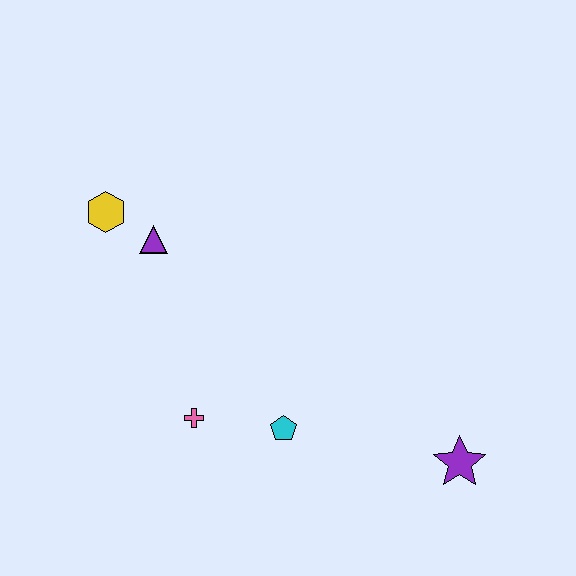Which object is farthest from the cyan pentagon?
The yellow hexagon is farthest from the cyan pentagon.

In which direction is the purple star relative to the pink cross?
The purple star is to the right of the pink cross.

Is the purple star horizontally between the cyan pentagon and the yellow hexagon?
No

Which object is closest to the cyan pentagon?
The pink cross is closest to the cyan pentagon.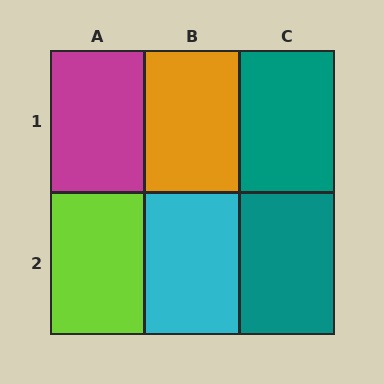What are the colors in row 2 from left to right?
Lime, cyan, teal.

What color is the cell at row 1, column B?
Orange.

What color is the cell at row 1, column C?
Teal.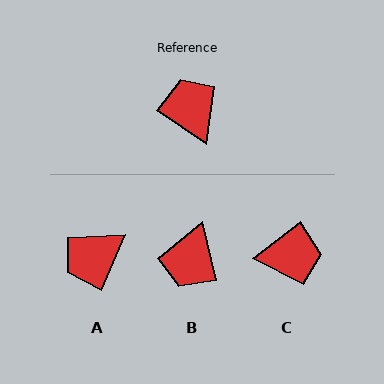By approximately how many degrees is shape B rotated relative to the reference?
Approximately 138 degrees counter-clockwise.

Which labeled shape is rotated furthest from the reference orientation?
B, about 138 degrees away.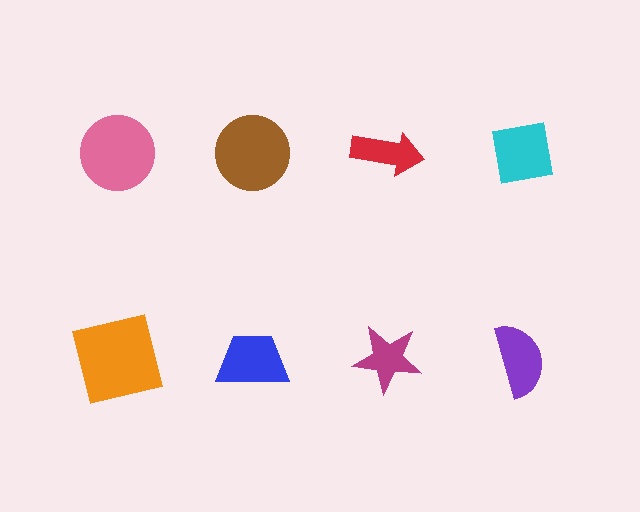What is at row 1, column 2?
A brown circle.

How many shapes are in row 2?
4 shapes.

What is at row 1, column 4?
A cyan square.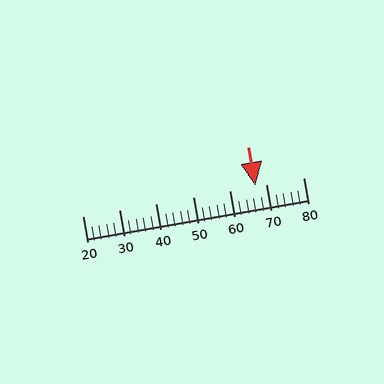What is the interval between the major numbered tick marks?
The major tick marks are spaced 10 units apart.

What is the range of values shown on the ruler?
The ruler shows values from 20 to 80.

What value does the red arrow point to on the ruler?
The red arrow points to approximately 67.